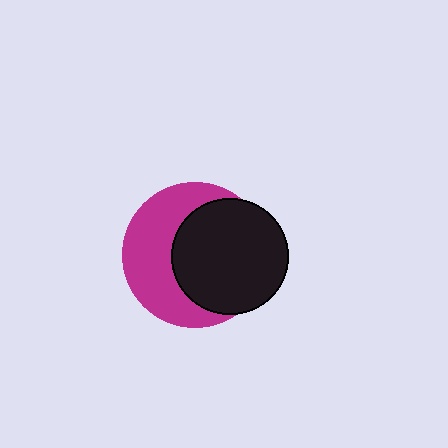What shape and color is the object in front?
The object in front is a black circle.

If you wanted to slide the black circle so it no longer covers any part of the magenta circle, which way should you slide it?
Slide it right — that is the most direct way to separate the two shapes.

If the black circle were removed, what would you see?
You would see the complete magenta circle.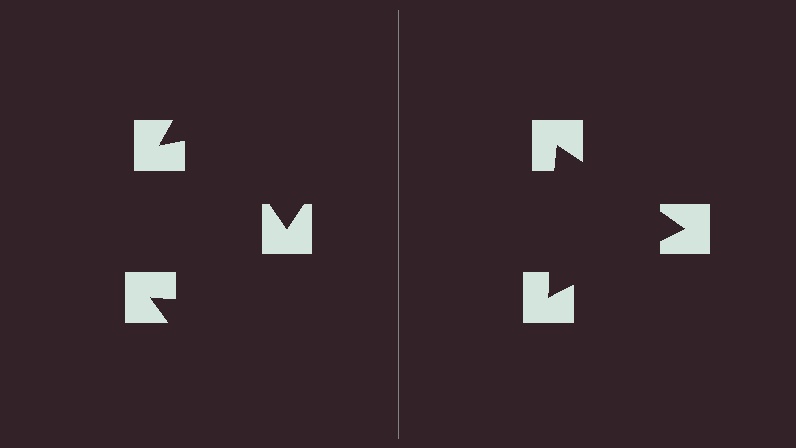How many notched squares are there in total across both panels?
6 — 3 on each side.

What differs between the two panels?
The notched squares are positioned identically on both sides; only the wedge orientations differ. On the right they align to a triangle; on the left they are misaligned.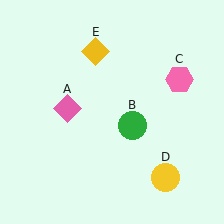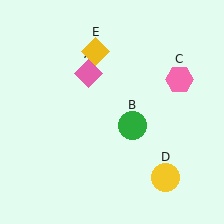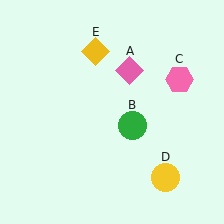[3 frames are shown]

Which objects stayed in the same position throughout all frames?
Green circle (object B) and pink hexagon (object C) and yellow circle (object D) and yellow diamond (object E) remained stationary.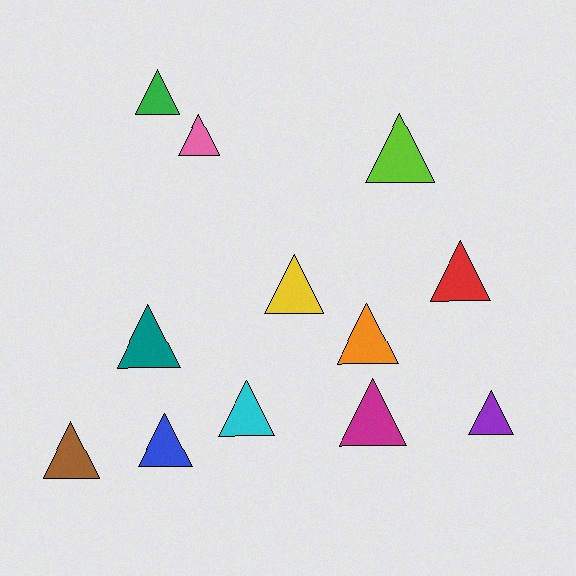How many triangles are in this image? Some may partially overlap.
There are 12 triangles.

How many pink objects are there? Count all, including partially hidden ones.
There is 1 pink object.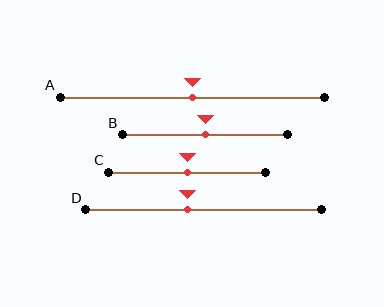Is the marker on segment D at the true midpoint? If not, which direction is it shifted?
No, the marker on segment D is shifted to the left by about 7% of the segment length.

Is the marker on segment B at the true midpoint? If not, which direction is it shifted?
Yes, the marker on segment B is at the true midpoint.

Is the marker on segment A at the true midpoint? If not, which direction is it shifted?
Yes, the marker on segment A is at the true midpoint.